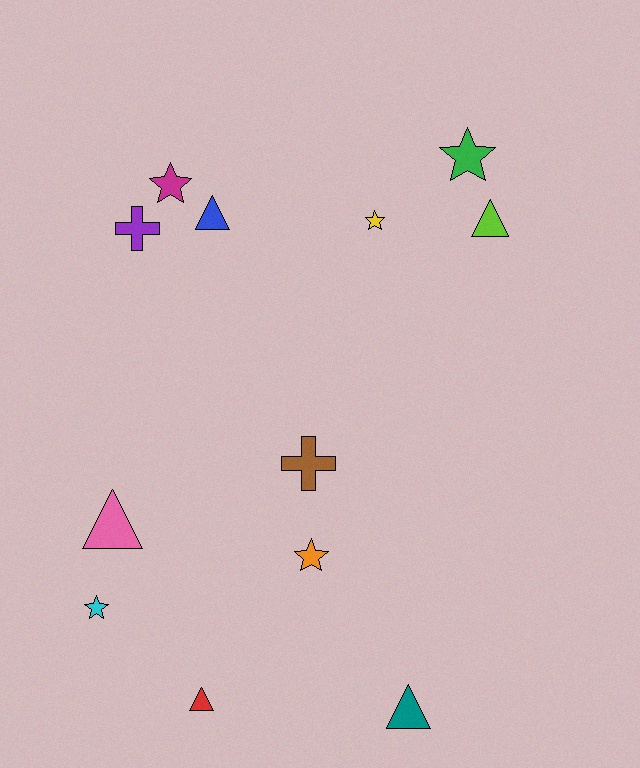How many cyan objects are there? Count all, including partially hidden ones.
There is 1 cyan object.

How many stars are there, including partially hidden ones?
There are 5 stars.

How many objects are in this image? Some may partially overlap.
There are 12 objects.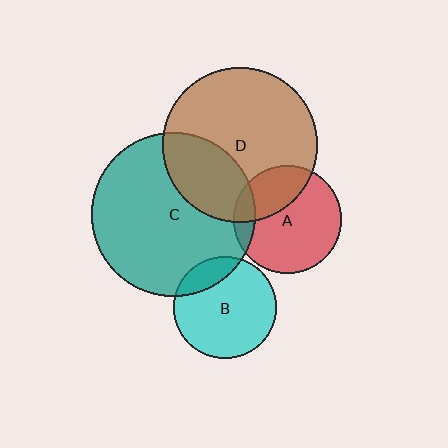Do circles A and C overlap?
Yes.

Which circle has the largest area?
Circle C (teal).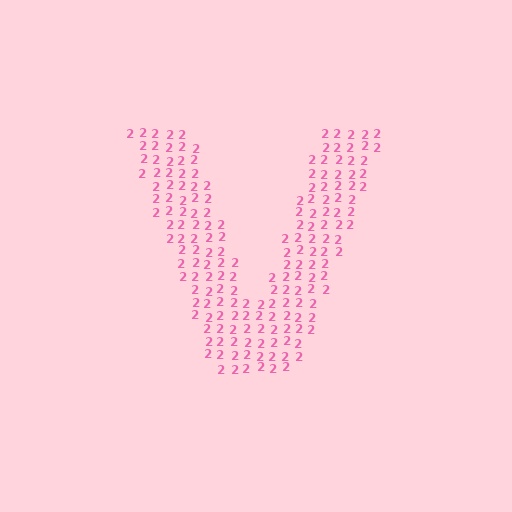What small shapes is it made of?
It is made of small digit 2's.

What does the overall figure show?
The overall figure shows the letter V.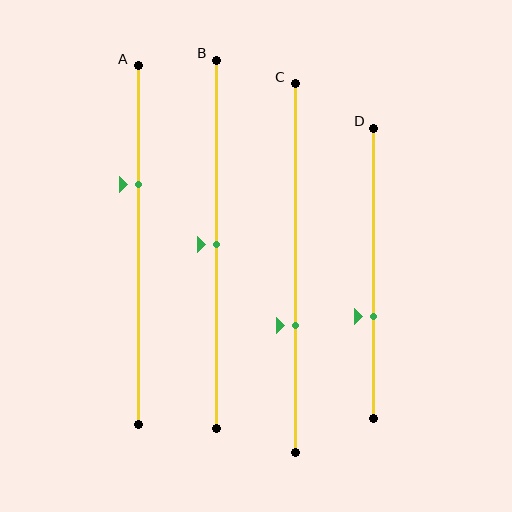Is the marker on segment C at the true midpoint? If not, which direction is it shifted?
No, the marker on segment C is shifted downward by about 16% of the segment length.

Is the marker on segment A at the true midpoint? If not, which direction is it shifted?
No, the marker on segment A is shifted upward by about 17% of the segment length.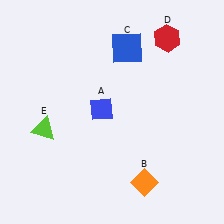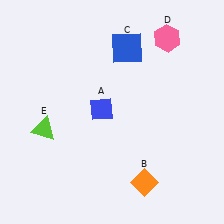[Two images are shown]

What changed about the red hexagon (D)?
In Image 1, D is red. In Image 2, it changed to pink.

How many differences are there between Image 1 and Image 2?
There is 1 difference between the two images.